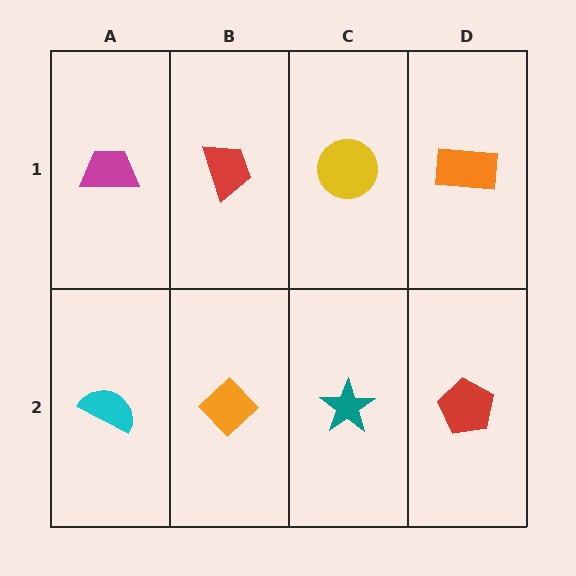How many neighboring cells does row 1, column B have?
3.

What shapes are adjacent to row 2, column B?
A red trapezoid (row 1, column B), a cyan semicircle (row 2, column A), a teal star (row 2, column C).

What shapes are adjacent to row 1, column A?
A cyan semicircle (row 2, column A), a red trapezoid (row 1, column B).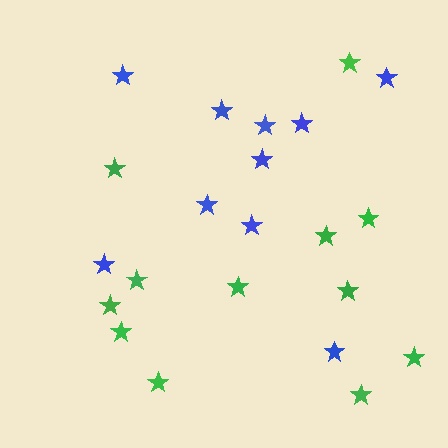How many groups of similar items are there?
There are 2 groups: one group of green stars (12) and one group of blue stars (10).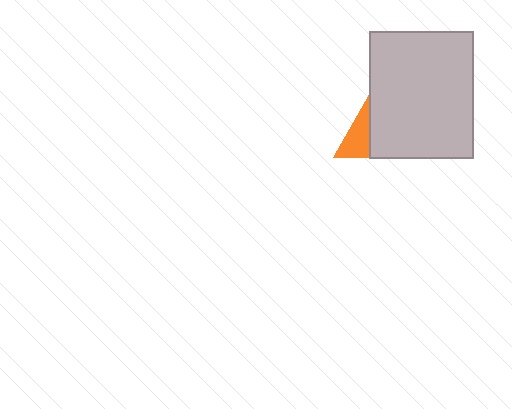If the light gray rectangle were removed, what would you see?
You would see the complete orange triangle.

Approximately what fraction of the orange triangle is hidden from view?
Roughly 67% of the orange triangle is hidden behind the light gray rectangle.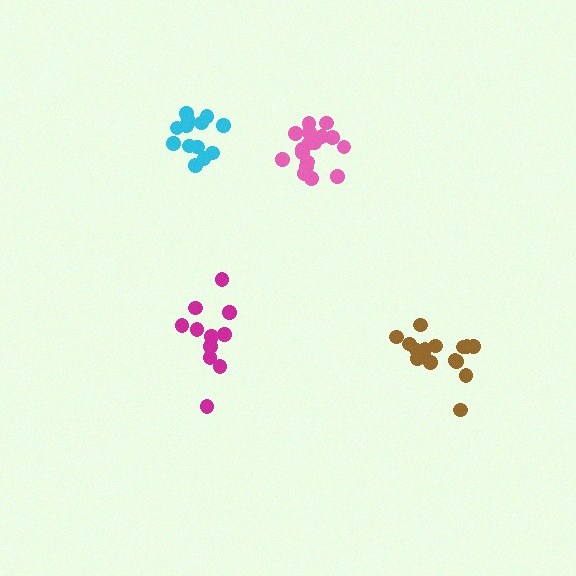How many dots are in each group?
Group 1: 13 dots, Group 2: 16 dots, Group 3: 11 dots, Group 4: 17 dots (57 total).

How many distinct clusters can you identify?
There are 4 distinct clusters.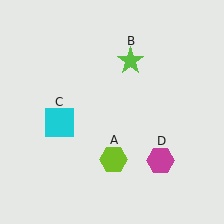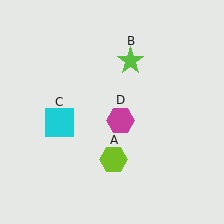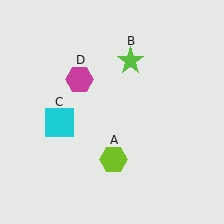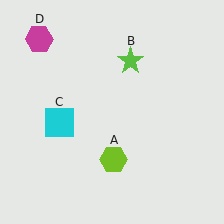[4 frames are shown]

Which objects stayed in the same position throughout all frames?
Lime hexagon (object A) and lime star (object B) and cyan square (object C) remained stationary.